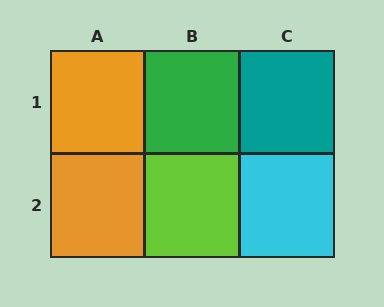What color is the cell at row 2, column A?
Orange.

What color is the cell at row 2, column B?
Lime.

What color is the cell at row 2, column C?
Cyan.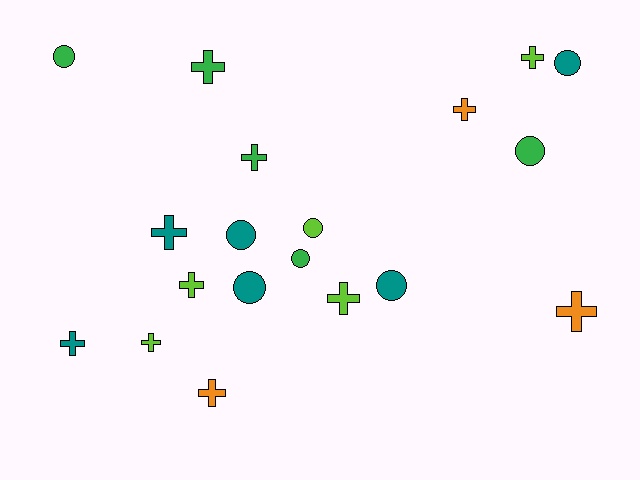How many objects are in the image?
There are 19 objects.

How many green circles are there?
There are 3 green circles.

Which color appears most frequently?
Teal, with 6 objects.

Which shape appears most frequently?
Cross, with 11 objects.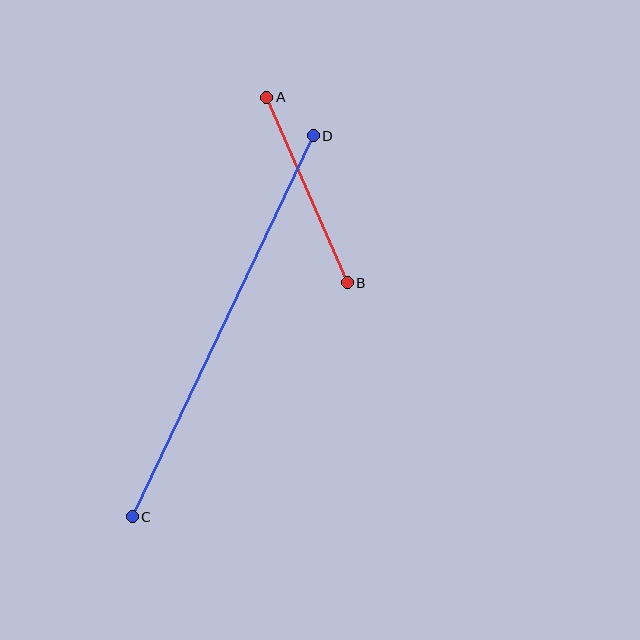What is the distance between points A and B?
The distance is approximately 203 pixels.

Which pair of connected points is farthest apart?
Points C and D are farthest apart.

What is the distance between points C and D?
The distance is approximately 422 pixels.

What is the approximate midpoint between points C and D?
The midpoint is at approximately (223, 326) pixels.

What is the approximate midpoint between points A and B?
The midpoint is at approximately (307, 190) pixels.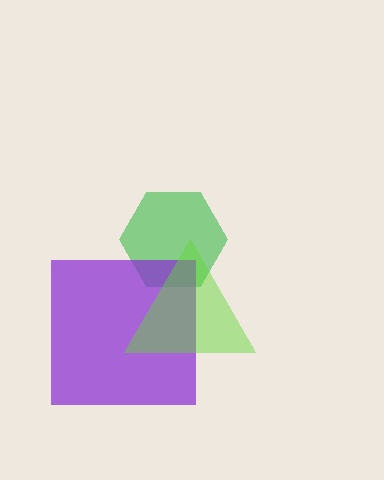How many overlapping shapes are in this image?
There are 3 overlapping shapes in the image.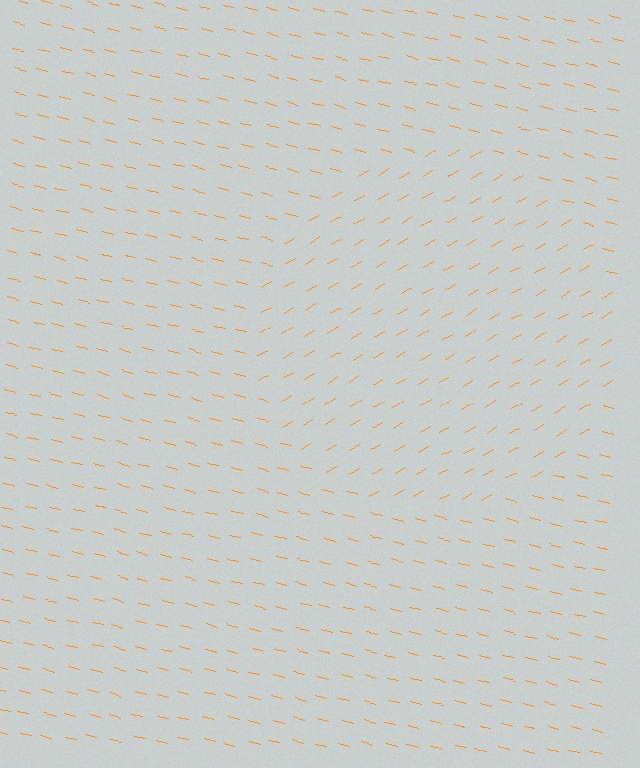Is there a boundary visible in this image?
Yes, there is a texture boundary formed by a change in line orientation.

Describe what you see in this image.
The image is filled with small orange line segments. A circle region in the image has lines oriented differently from the surrounding lines, creating a visible texture boundary.